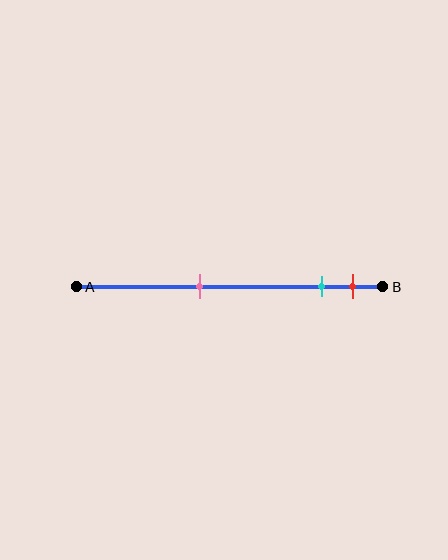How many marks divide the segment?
There are 3 marks dividing the segment.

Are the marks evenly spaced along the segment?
No, the marks are not evenly spaced.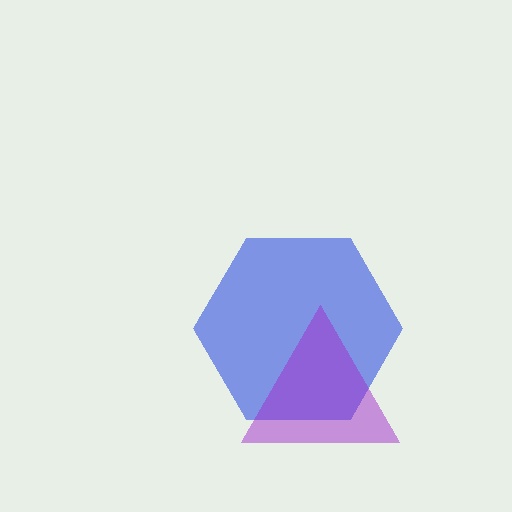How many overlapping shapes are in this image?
There are 2 overlapping shapes in the image.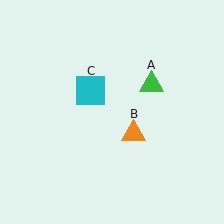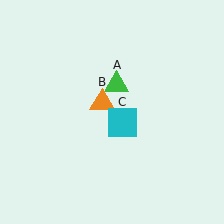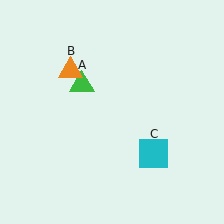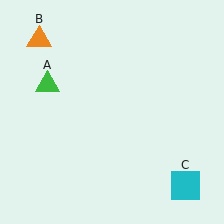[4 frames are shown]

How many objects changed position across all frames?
3 objects changed position: green triangle (object A), orange triangle (object B), cyan square (object C).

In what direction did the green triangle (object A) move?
The green triangle (object A) moved left.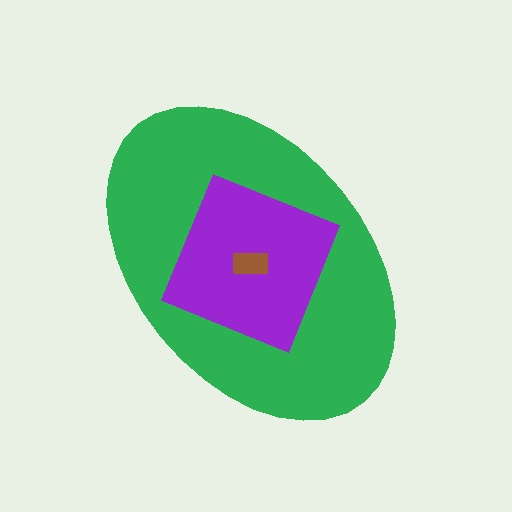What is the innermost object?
The brown rectangle.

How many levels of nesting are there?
3.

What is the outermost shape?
The green ellipse.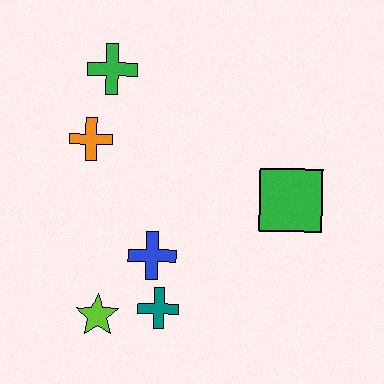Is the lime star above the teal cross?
No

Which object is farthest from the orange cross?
The green square is farthest from the orange cross.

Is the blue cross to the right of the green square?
No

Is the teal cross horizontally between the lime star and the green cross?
No